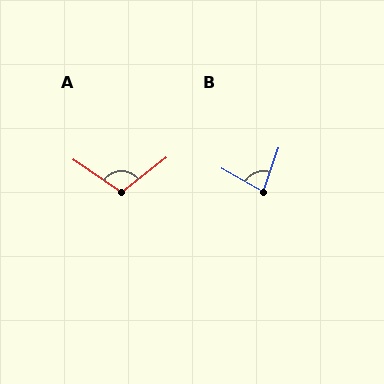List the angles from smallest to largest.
B (80°), A (109°).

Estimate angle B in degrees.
Approximately 80 degrees.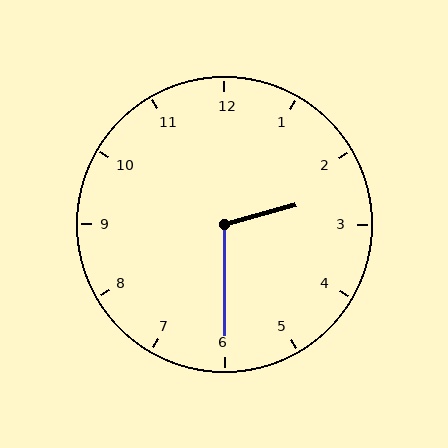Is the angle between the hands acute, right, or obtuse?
It is obtuse.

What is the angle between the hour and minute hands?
Approximately 105 degrees.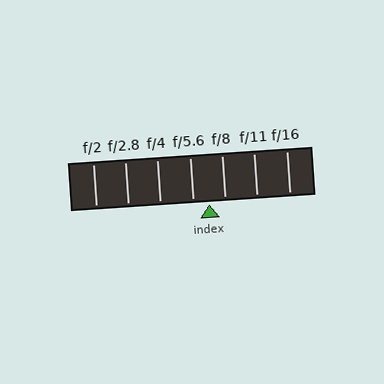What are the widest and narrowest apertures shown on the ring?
The widest aperture shown is f/2 and the narrowest is f/16.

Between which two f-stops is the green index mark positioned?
The index mark is between f/5.6 and f/8.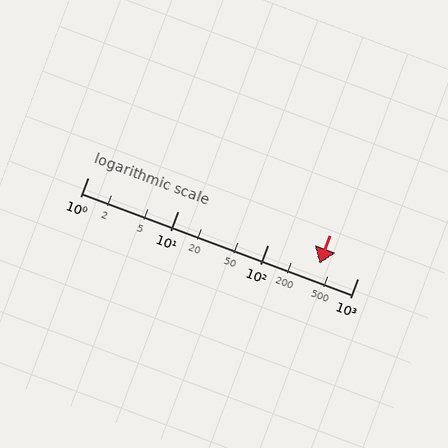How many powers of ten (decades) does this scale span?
The scale spans 3 decades, from 1 to 1000.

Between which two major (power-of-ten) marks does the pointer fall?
The pointer is between 100 and 1000.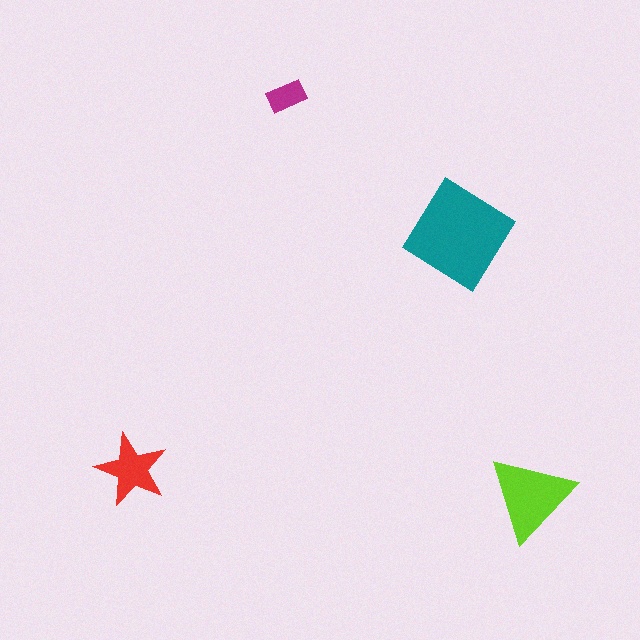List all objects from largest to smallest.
The teal diamond, the lime triangle, the red star, the magenta rectangle.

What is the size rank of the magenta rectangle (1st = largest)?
4th.